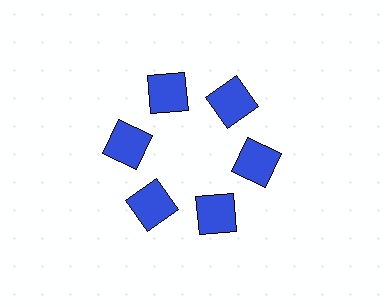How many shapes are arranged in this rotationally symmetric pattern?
There are 6 shapes, arranged in 6 groups of 1.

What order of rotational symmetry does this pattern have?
This pattern has 6-fold rotational symmetry.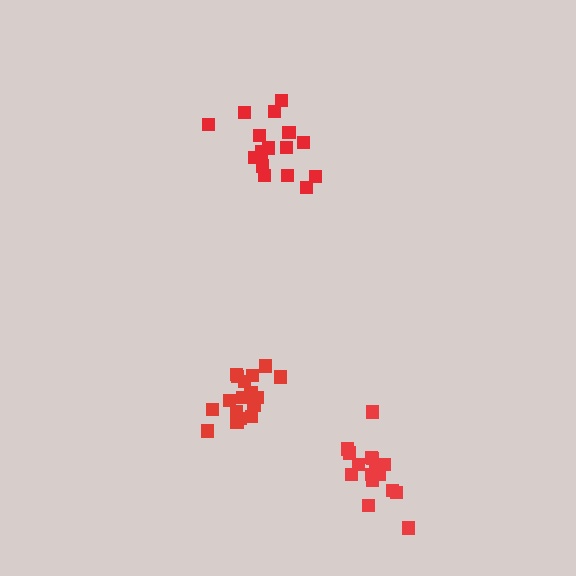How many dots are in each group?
Group 1: 16 dots, Group 2: 18 dots, Group 3: 16 dots (50 total).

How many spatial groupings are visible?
There are 3 spatial groupings.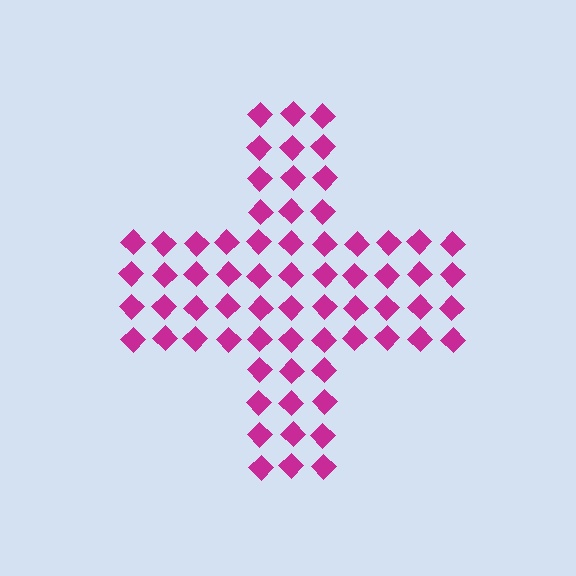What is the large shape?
The large shape is a cross.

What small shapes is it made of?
It is made of small diamonds.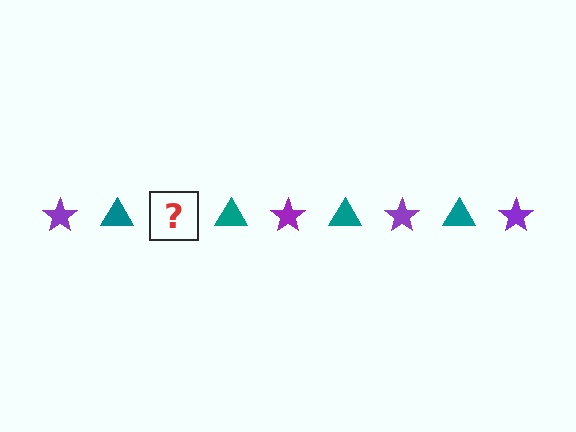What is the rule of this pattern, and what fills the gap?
The rule is that the pattern alternates between purple star and teal triangle. The gap should be filled with a purple star.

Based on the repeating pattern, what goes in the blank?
The blank should be a purple star.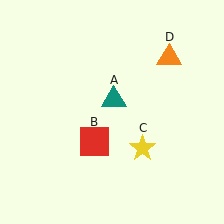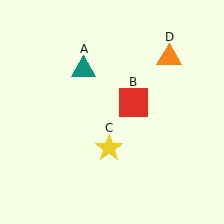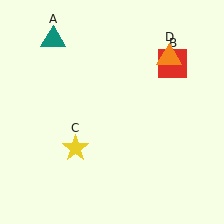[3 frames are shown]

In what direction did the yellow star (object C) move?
The yellow star (object C) moved left.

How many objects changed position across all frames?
3 objects changed position: teal triangle (object A), red square (object B), yellow star (object C).